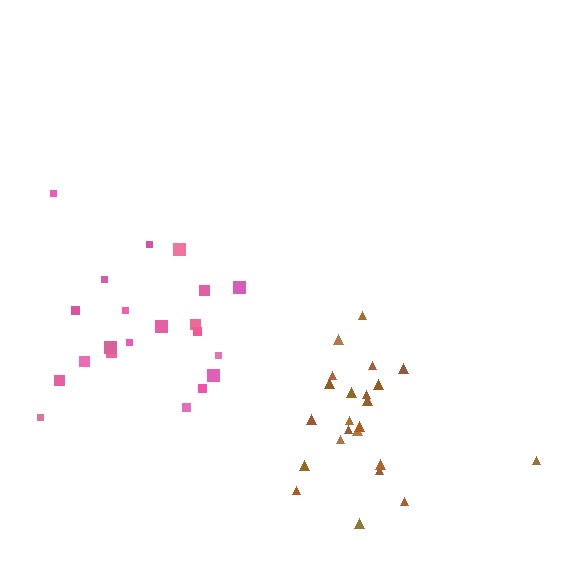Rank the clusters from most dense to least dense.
brown, pink.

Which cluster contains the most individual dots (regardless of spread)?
Brown (23).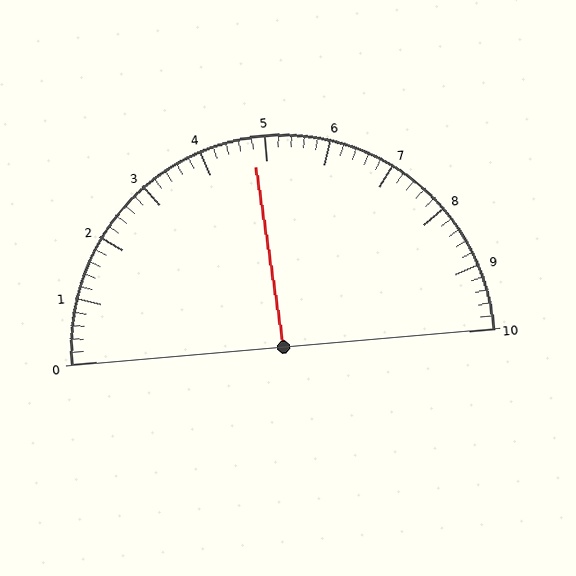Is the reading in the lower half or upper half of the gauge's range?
The reading is in the lower half of the range (0 to 10).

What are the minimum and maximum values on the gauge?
The gauge ranges from 0 to 10.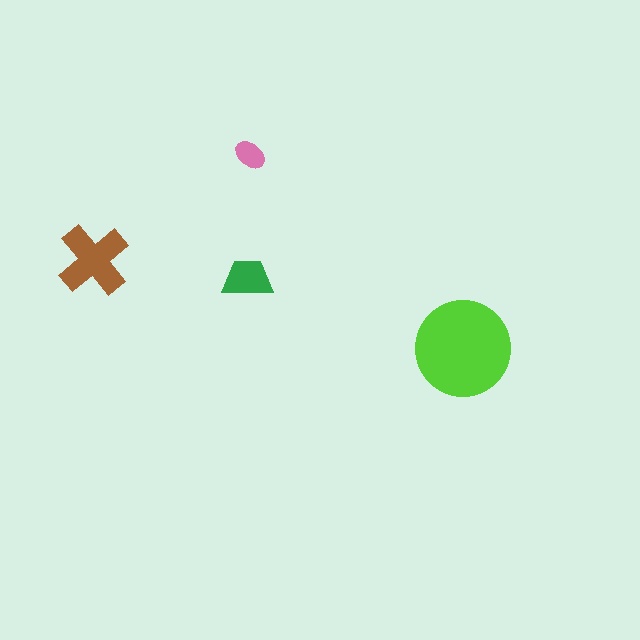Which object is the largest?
The lime circle.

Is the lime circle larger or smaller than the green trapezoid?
Larger.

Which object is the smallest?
The pink ellipse.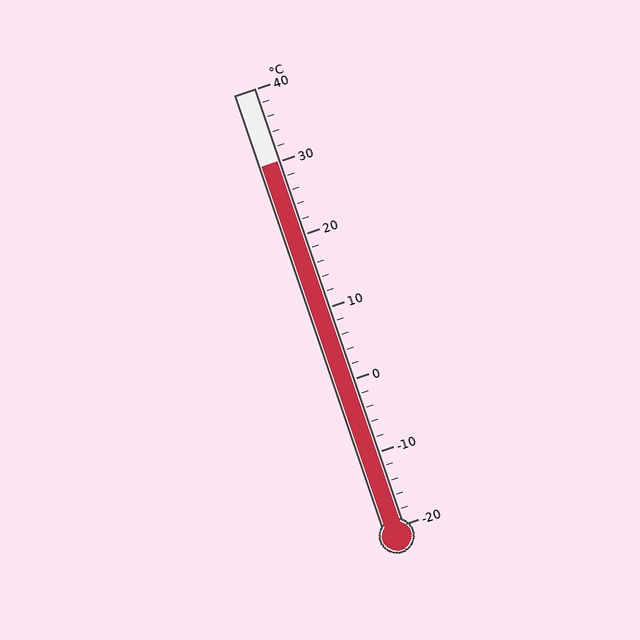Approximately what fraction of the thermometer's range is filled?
The thermometer is filled to approximately 85% of its range.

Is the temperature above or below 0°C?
The temperature is above 0°C.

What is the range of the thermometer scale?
The thermometer scale ranges from -20°C to 40°C.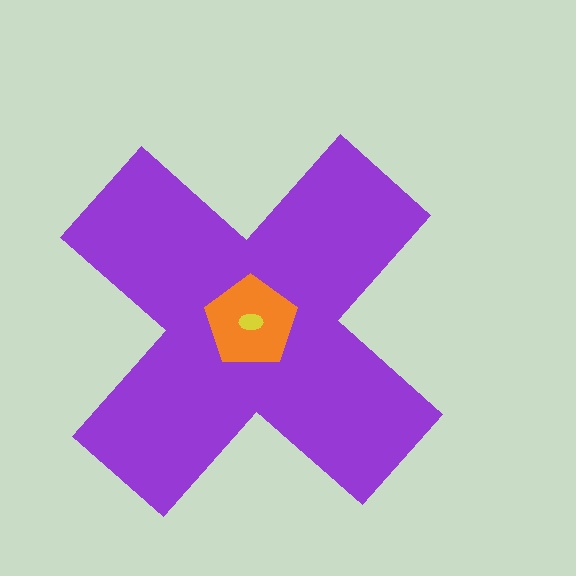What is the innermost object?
The yellow ellipse.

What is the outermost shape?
The purple cross.